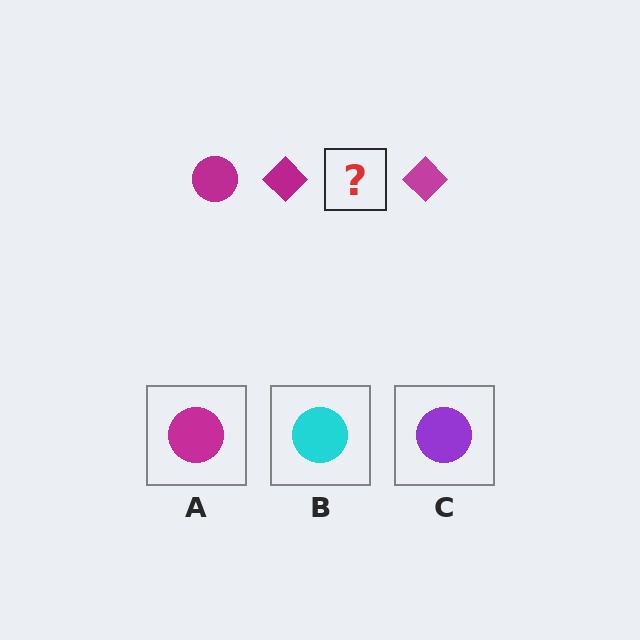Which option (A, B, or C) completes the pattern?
A.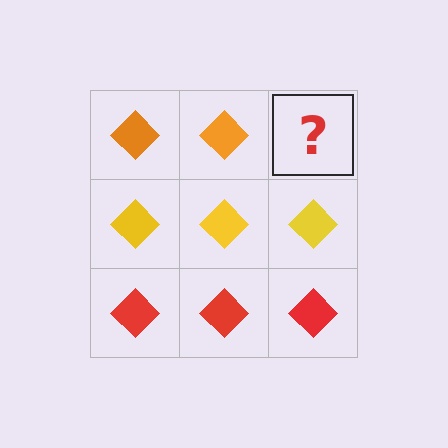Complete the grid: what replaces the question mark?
The question mark should be replaced with an orange diamond.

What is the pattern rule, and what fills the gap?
The rule is that each row has a consistent color. The gap should be filled with an orange diamond.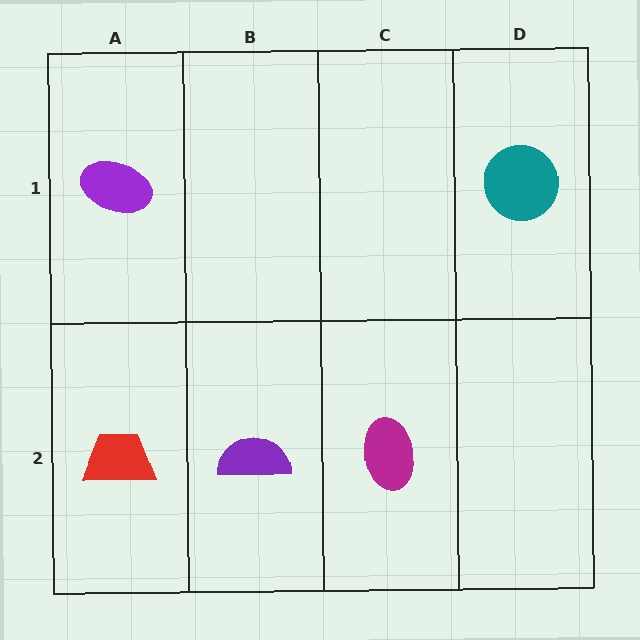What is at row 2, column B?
A purple semicircle.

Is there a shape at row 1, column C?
No, that cell is empty.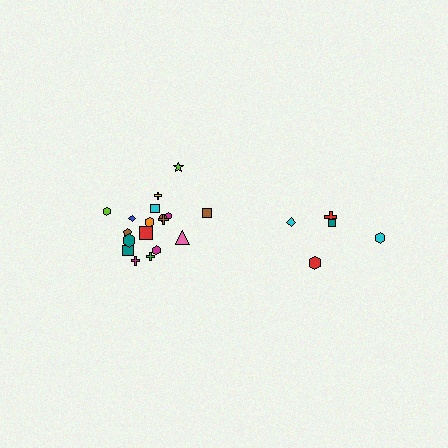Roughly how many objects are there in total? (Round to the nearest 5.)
Roughly 25 objects in total.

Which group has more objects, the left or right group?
The left group.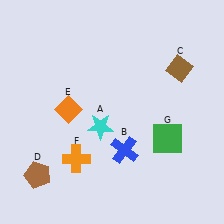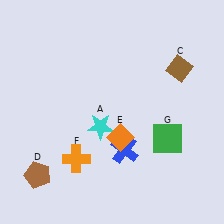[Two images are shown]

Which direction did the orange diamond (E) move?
The orange diamond (E) moved right.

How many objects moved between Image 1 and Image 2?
1 object moved between the two images.